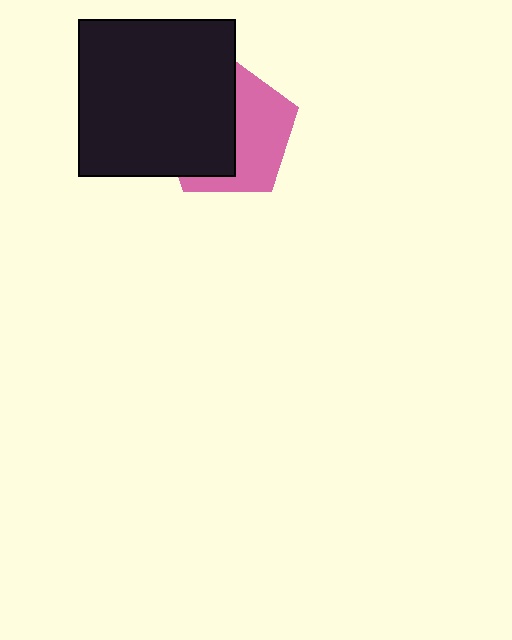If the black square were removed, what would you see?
You would see the complete pink pentagon.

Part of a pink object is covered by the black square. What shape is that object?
It is a pentagon.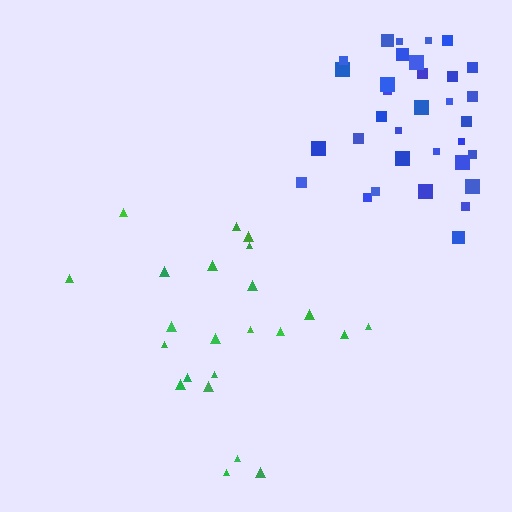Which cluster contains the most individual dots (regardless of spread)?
Blue (33).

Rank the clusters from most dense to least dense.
blue, green.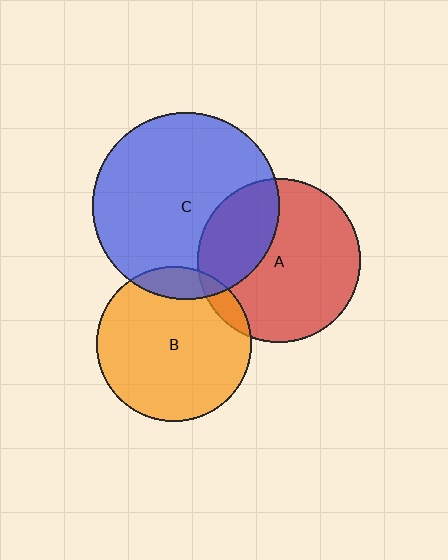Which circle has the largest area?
Circle C (blue).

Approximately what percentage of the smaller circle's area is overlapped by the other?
Approximately 10%.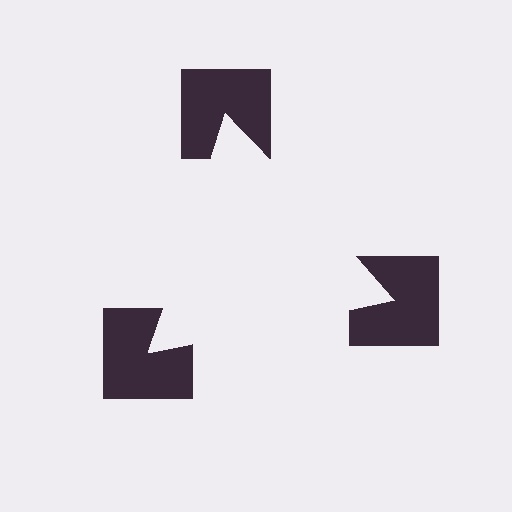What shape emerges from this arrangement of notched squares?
An illusory triangle — its edges are inferred from the aligned wedge cuts in the notched squares, not physically drawn.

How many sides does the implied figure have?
3 sides.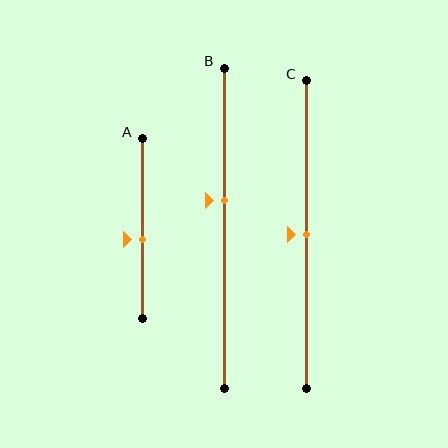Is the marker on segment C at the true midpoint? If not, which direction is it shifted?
Yes, the marker on segment C is at the true midpoint.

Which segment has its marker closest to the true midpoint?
Segment C has its marker closest to the true midpoint.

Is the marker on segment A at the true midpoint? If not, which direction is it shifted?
No, the marker on segment A is shifted downward by about 6% of the segment length.